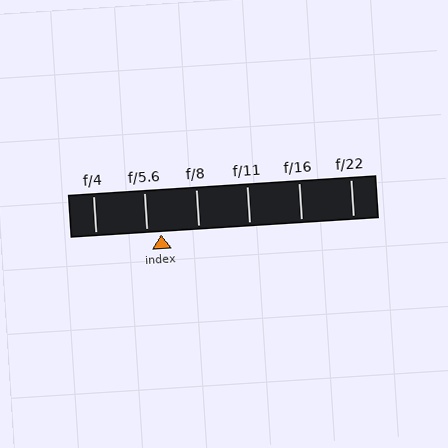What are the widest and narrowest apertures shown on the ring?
The widest aperture shown is f/4 and the narrowest is f/22.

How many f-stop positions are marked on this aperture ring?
There are 6 f-stop positions marked.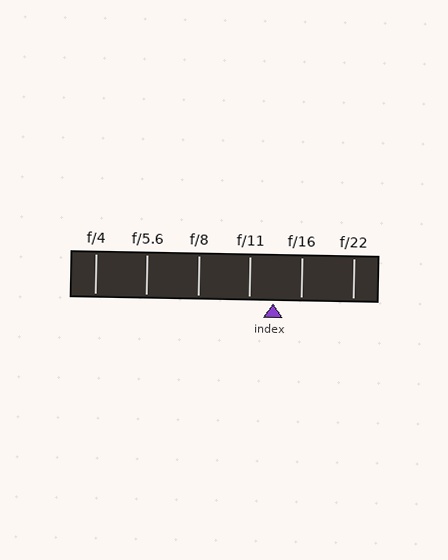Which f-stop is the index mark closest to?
The index mark is closest to f/11.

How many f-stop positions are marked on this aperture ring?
There are 6 f-stop positions marked.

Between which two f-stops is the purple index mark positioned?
The index mark is between f/11 and f/16.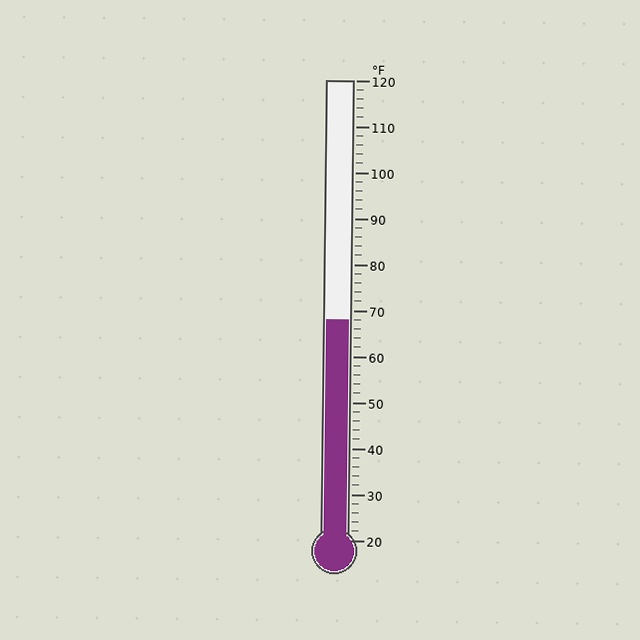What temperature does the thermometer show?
The thermometer shows approximately 68°F.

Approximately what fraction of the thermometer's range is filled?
The thermometer is filled to approximately 50% of its range.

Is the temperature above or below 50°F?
The temperature is above 50°F.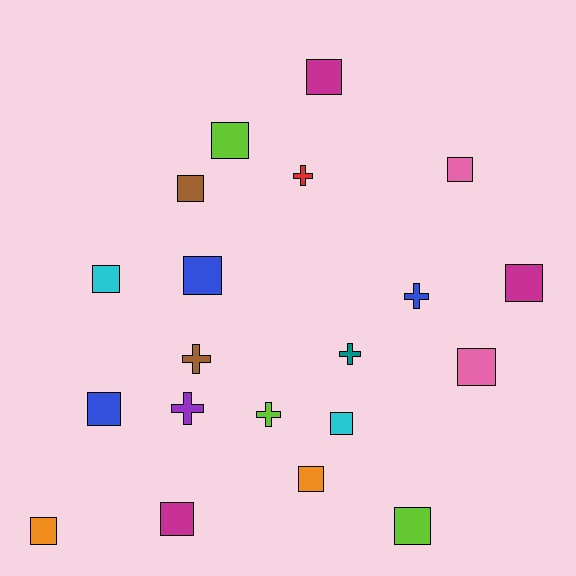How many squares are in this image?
There are 14 squares.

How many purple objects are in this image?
There is 1 purple object.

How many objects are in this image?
There are 20 objects.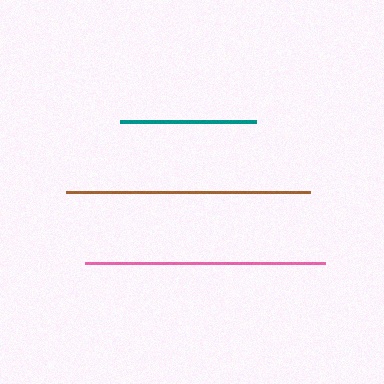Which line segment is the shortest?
The teal line is the shortest at approximately 136 pixels.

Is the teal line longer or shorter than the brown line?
The brown line is longer than the teal line.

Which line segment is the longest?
The brown line is the longest at approximately 244 pixels.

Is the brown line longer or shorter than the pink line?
The brown line is longer than the pink line.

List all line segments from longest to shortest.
From longest to shortest: brown, pink, teal.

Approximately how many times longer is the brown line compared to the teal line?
The brown line is approximately 1.8 times the length of the teal line.